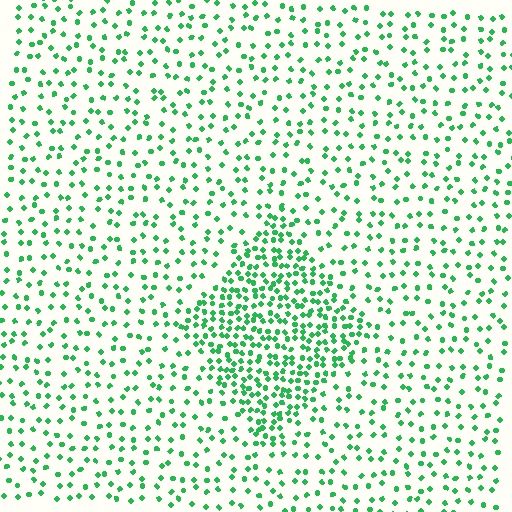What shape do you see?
I see a diamond.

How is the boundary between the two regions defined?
The boundary is defined by a change in element density (approximately 2.3x ratio). All elements are the same color, size, and shape.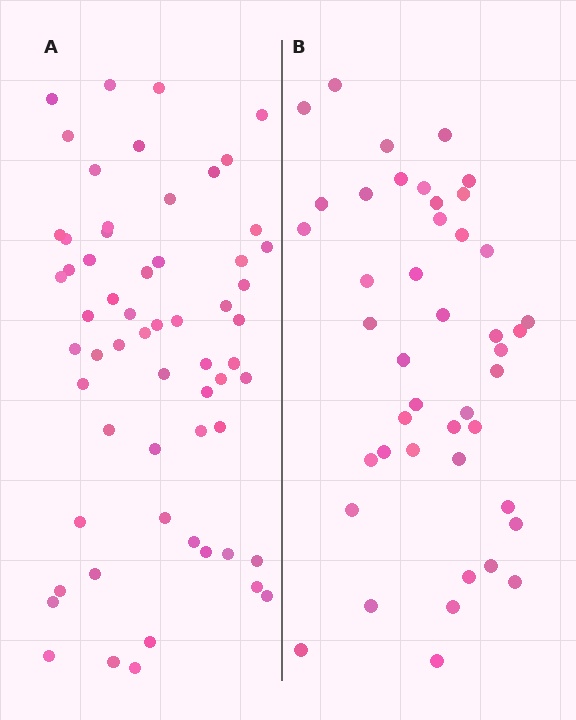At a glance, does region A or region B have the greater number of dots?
Region A (the left region) has more dots.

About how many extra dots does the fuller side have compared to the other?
Region A has approximately 15 more dots than region B.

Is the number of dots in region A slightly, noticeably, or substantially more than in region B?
Region A has noticeably more, but not dramatically so. The ratio is roughly 1.4 to 1.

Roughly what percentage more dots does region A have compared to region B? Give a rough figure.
About 35% more.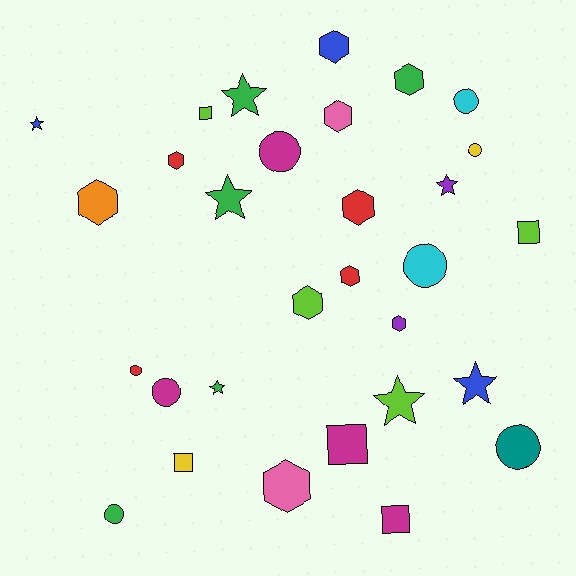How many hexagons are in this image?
There are 10 hexagons.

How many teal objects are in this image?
There is 1 teal object.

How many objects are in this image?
There are 30 objects.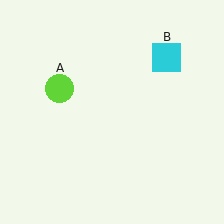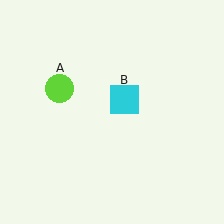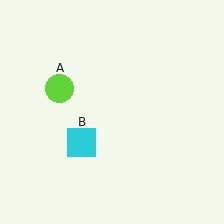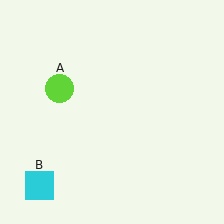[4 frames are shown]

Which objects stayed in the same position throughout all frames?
Lime circle (object A) remained stationary.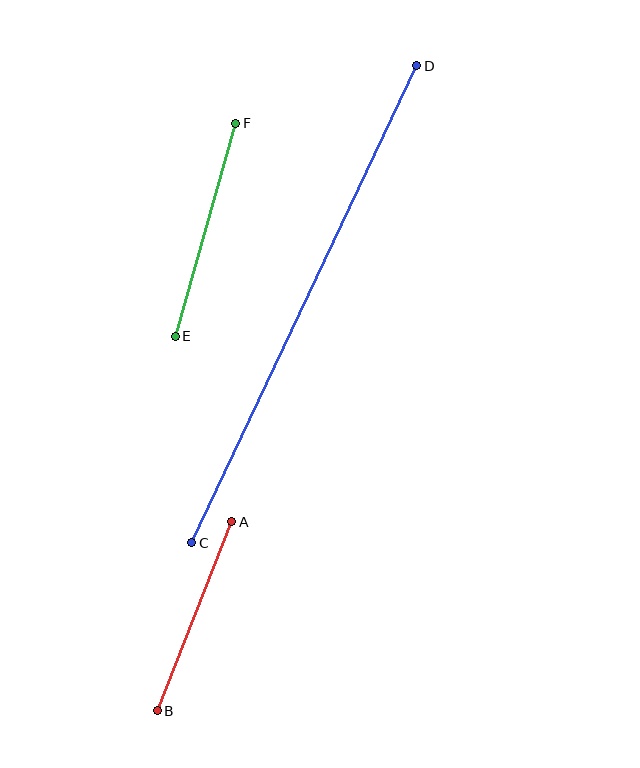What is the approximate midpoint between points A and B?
The midpoint is at approximately (194, 616) pixels.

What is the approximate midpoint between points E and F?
The midpoint is at approximately (206, 230) pixels.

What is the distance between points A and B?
The distance is approximately 203 pixels.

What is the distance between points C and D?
The distance is approximately 527 pixels.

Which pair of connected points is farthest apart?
Points C and D are farthest apart.